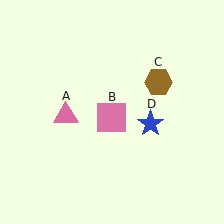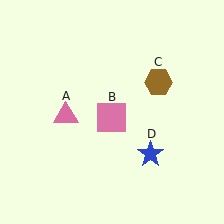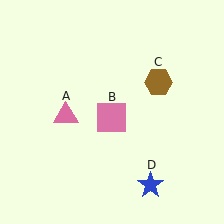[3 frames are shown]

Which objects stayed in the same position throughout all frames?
Pink triangle (object A) and pink square (object B) and brown hexagon (object C) remained stationary.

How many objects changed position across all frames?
1 object changed position: blue star (object D).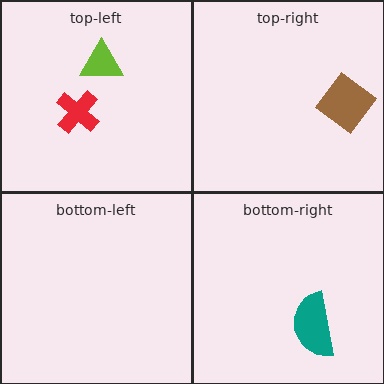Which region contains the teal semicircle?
The bottom-right region.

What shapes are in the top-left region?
The lime triangle, the red cross.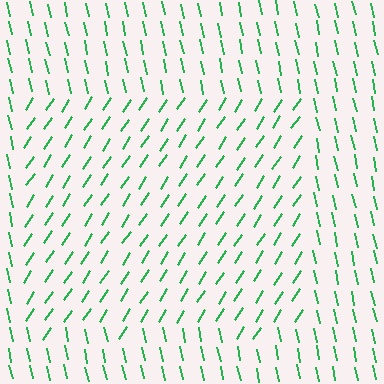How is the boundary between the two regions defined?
The boundary is defined purely by a change in line orientation (approximately 45 degrees difference). All lines are the same color and thickness.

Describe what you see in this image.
The image is filled with small green line segments. A rectangle region in the image has lines oriented differently from the surrounding lines, creating a visible texture boundary.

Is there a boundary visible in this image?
Yes, there is a texture boundary formed by a change in line orientation.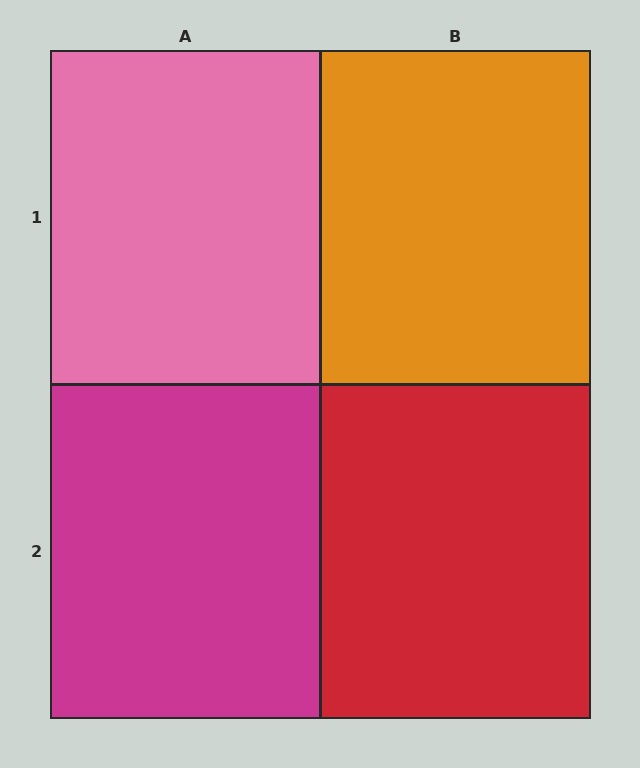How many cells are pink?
1 cell is pink.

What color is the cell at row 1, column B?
Orange.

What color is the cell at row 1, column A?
Pink.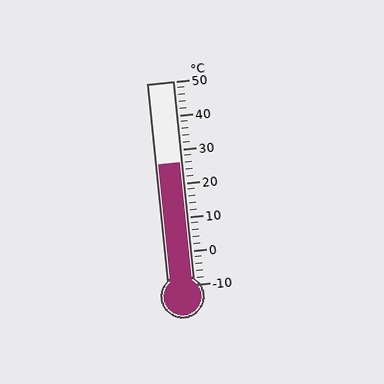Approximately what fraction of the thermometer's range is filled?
The thermometer is filled to approximately 60% of its range.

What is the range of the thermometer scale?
The thermometer scale ranges from -10°C to 50°C.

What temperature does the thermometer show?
The thermometer shows approximately 26°C.